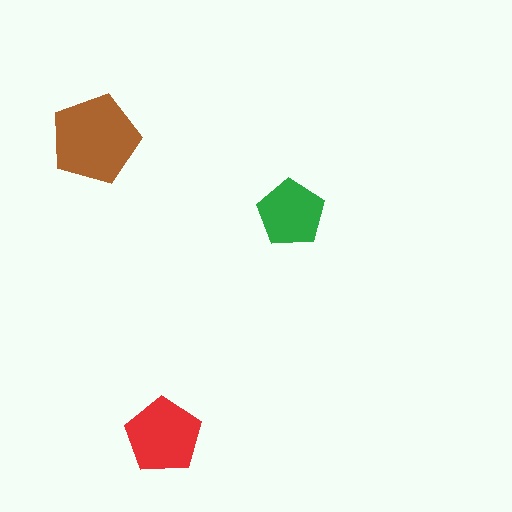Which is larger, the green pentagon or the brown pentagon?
The brown one.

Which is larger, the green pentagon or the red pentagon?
The red one.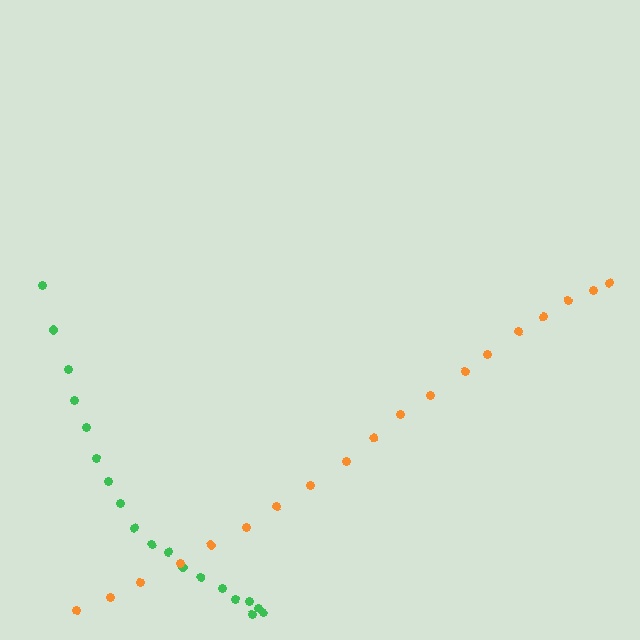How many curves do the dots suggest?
There are 2 distinct paths.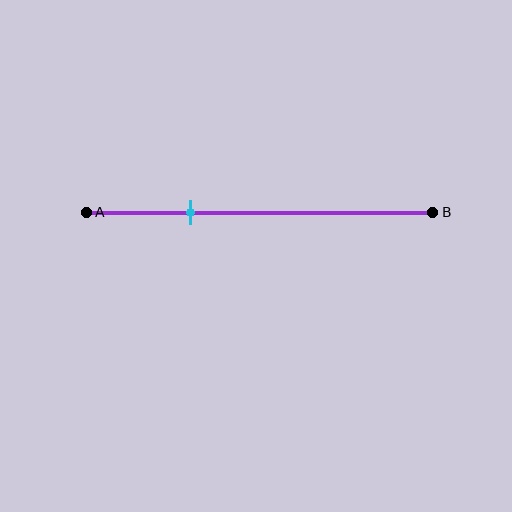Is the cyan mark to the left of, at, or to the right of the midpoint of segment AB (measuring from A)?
The cyan mark is to the left of the midpoint of segment AB.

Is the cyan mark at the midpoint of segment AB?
No, the mark is at about 30% from A, not at the 50% midpoint.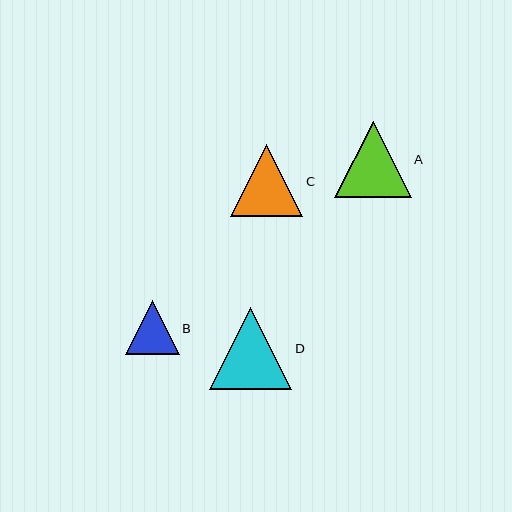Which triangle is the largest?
Triangle D is the largest with a size of approximately 82 pixels.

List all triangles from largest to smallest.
From largest to smallest: D, A, C, B.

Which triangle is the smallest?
Triangle B is the smallest with a size of approximately 53 pixels.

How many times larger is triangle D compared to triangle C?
Triangle D is approximately 1.1 times the size of triangle C.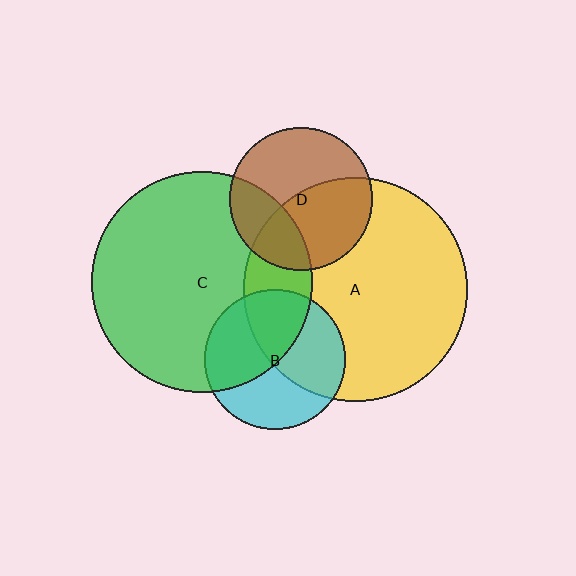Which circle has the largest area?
Circle A (yellow).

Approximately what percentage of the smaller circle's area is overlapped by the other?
Approximately 50%.